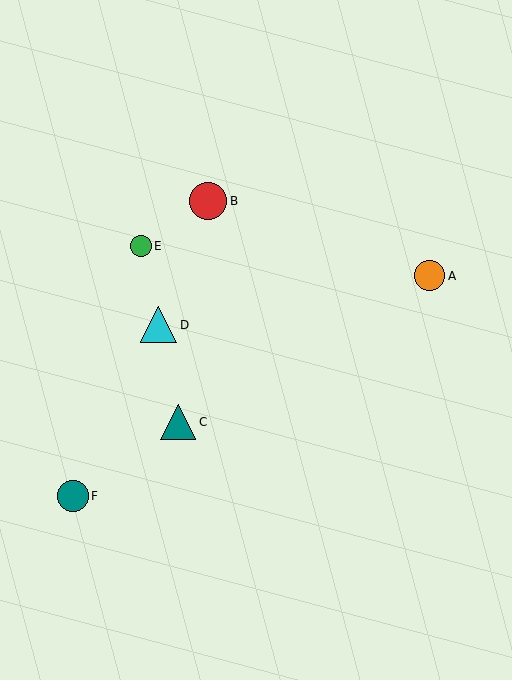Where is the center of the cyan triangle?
The center of the cyan triangle is at (159, 325).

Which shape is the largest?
The red circle (labeled B) is the largest.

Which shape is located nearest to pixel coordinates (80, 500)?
The teal circle (labeled F) at (73, 496) is nearest to that location.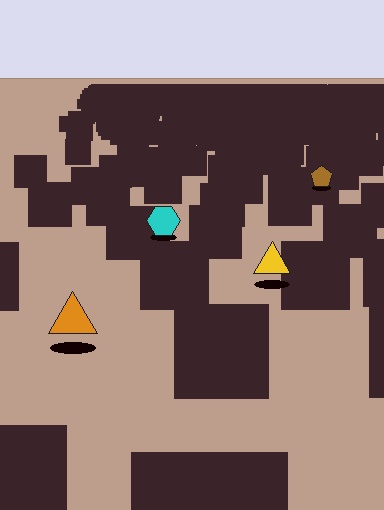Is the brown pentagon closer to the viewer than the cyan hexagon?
No. The cyan hexagon is closer — you can tell from the texture gradient: the ground texture is coarser near it.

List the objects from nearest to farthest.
From nearest to farthest: the orange triangle, the yellow triangle, the cyan hexagon, the brown pentagon.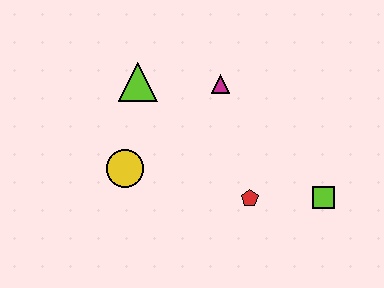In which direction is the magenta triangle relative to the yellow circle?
The magenta triangle is to the right of the yellow circle.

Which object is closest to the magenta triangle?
The lime triangle is closest to the magenta triangle.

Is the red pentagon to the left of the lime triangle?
No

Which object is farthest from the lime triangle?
The lime square is farthest from the lime triangle.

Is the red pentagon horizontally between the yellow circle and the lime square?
Yes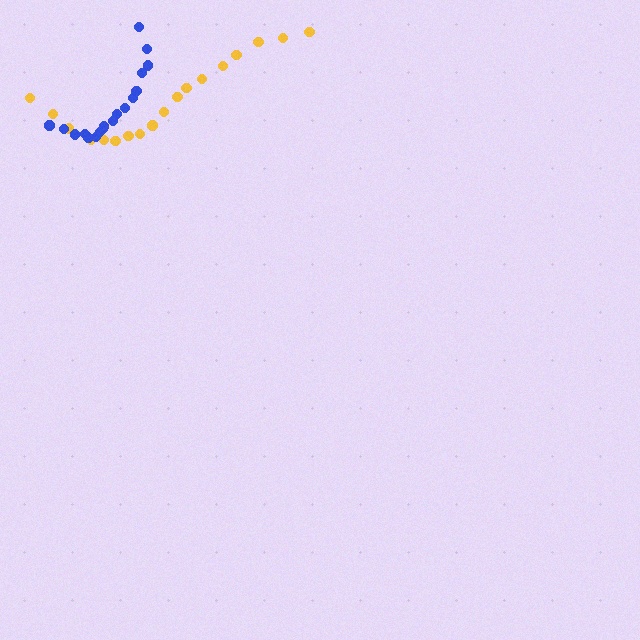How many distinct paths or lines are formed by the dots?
There are 2 distinct paths.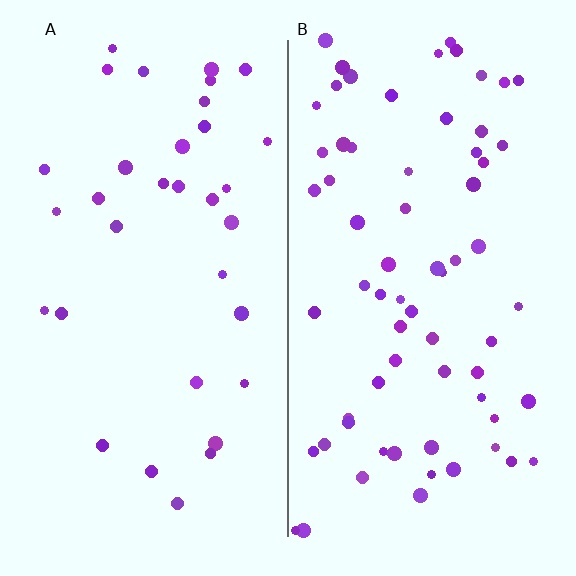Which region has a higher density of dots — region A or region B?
B (the right).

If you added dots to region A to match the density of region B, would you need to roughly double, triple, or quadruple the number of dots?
Approximately double.